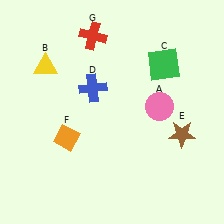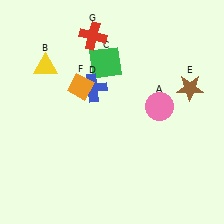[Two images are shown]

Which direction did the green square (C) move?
The green square (C) moved left.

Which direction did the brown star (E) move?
The brown star (E) moved up.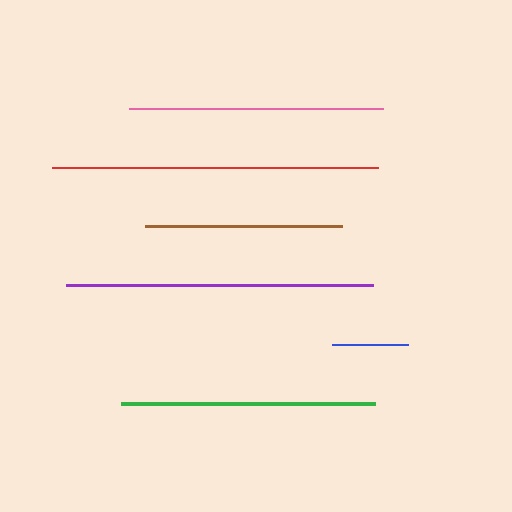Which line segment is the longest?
The red line is the longest at approximately 326 pixels.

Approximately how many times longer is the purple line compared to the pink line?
The purple line is approximately 1.2 times the length of the pink line.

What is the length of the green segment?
The green segment is approximately 254 pixels long.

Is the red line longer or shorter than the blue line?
The red line is longer than the blue line.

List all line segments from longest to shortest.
From longest to shortest: red, purple, pink, green, brown, blue.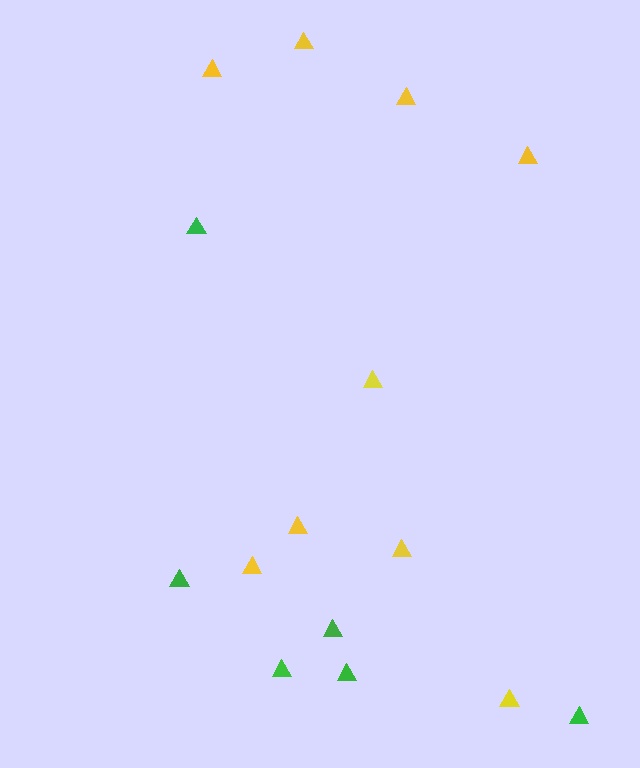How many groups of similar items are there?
There are 2 groups: one group of green triangles (6) and one group of yellow triangles (9).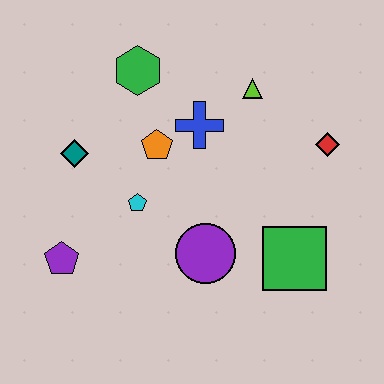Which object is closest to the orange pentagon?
The blue cross is closest to the orange pentagon.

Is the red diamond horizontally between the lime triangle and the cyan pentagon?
No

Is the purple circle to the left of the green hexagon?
No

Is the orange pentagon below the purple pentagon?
No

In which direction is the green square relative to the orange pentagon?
The green square is to the right of the orange pentagon.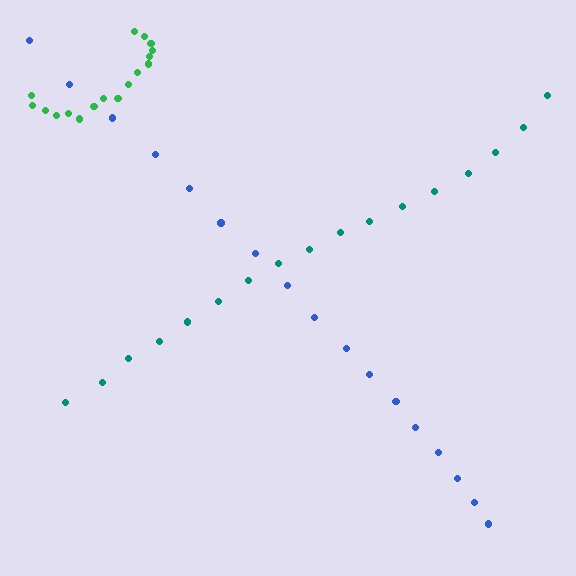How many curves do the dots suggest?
There are 3 distinct paths.